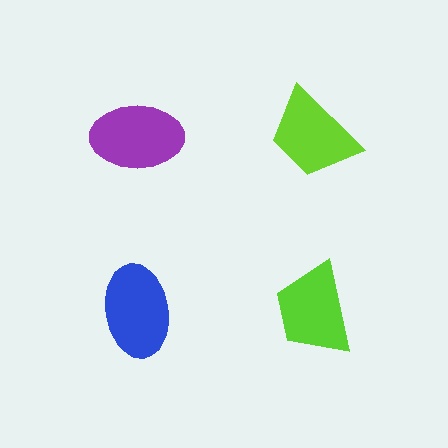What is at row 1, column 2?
A lime trapezoid.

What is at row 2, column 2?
A lime trapezoid.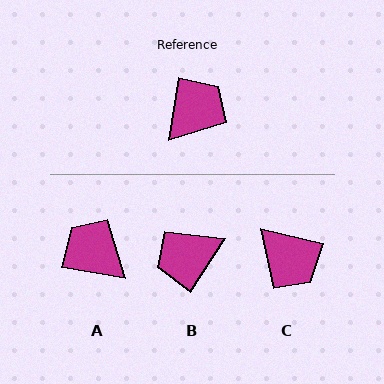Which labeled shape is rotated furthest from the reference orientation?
B, about 156 degrees away.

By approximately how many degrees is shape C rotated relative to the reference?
Approximately 94 degrees clockwise.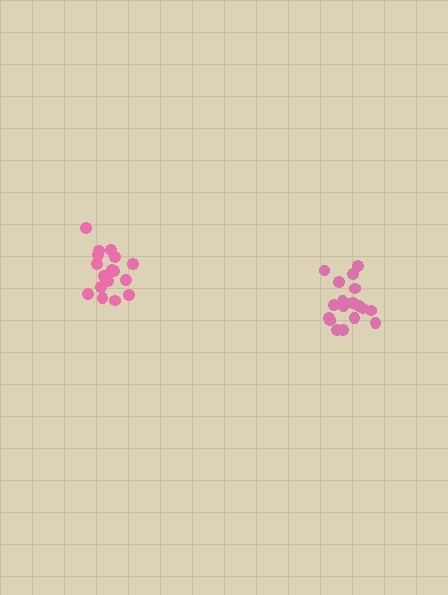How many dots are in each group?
Group 1: 17 dots, Group 2: 19 dots (36 total).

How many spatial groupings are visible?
There are 2 spatial groupings.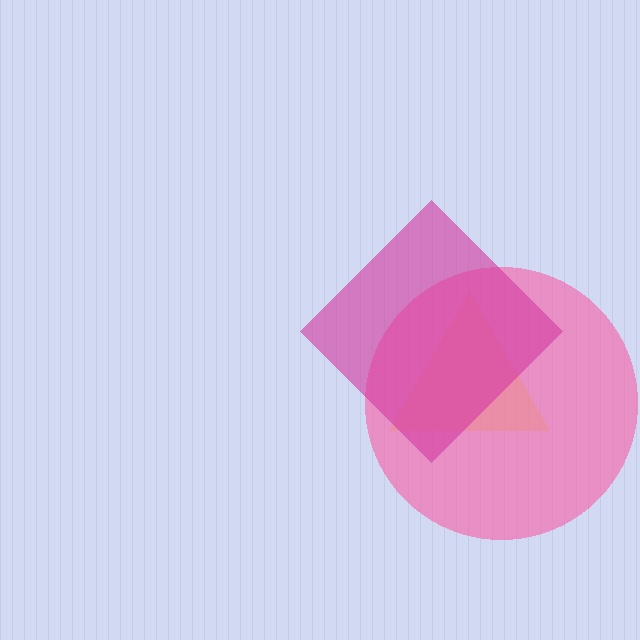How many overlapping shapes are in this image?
There are 3 overlapping shapes in the image.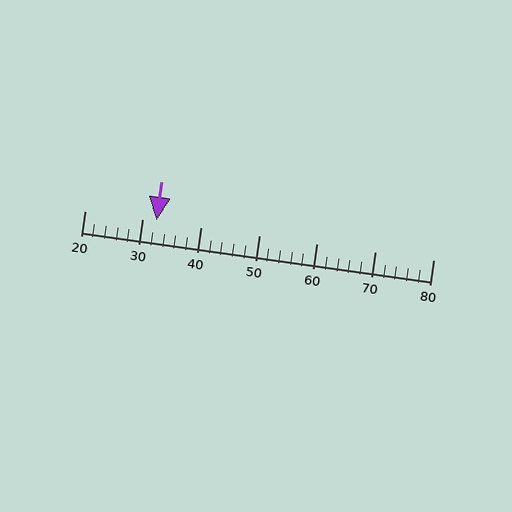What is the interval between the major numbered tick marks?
The major tick marks are spaced 10 units apart.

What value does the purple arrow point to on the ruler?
The purple arrow points to approximately 32.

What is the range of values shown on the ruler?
The ruler shows values from 20 to 80.